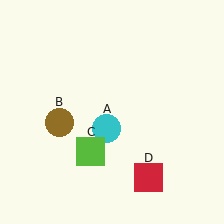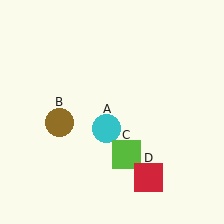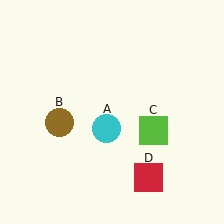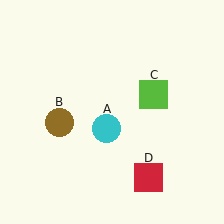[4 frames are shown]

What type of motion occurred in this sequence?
The lime square (object C) rotated counterclockwise around the center of the scene.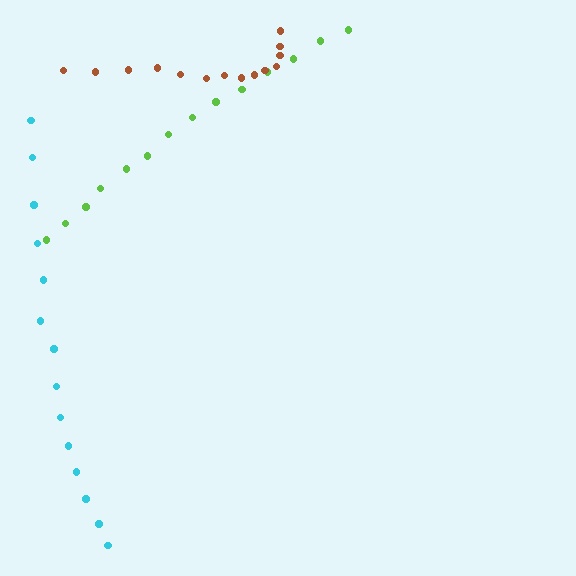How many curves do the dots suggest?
There are 3 distinct paths.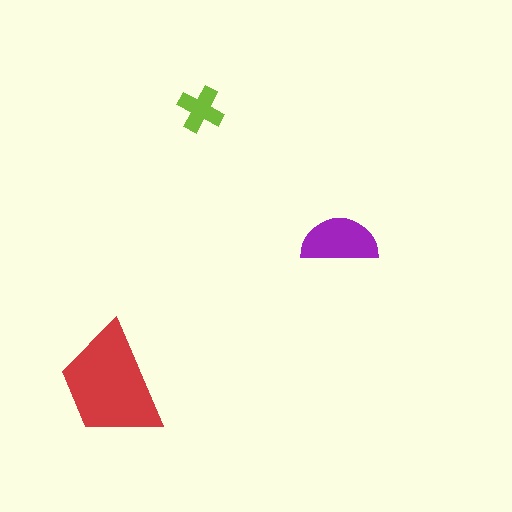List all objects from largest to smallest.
The red trapezoid, the purple semicircle, the lime cross.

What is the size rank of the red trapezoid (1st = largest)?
1st.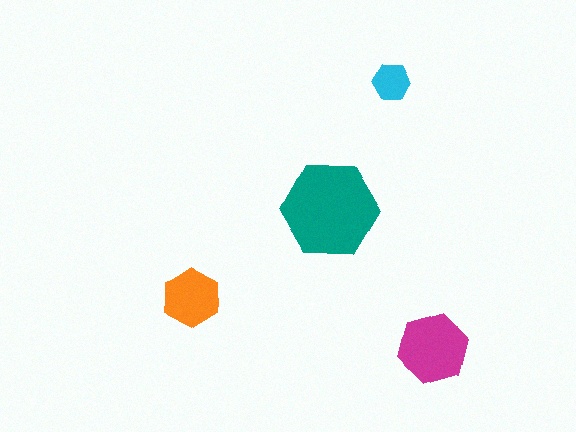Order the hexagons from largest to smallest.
the teal one, the magenta one, the orange one, the cyan one.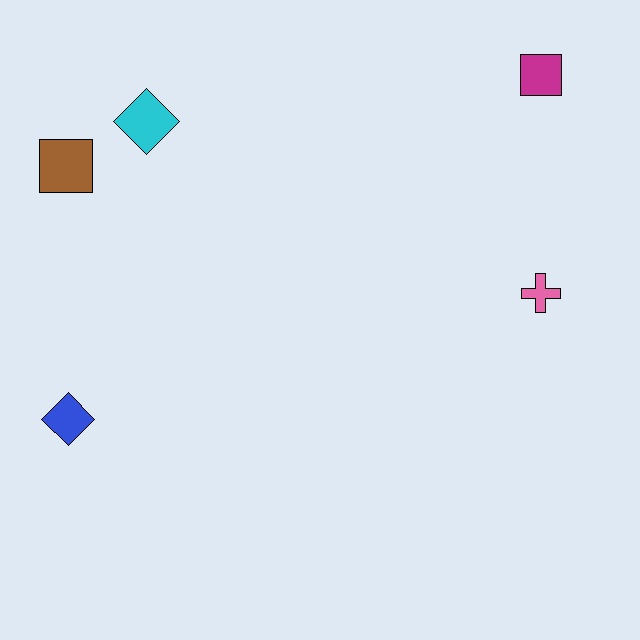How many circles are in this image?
There are no circles.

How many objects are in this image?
There are 5 objects.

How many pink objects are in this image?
There is 1 pink object.